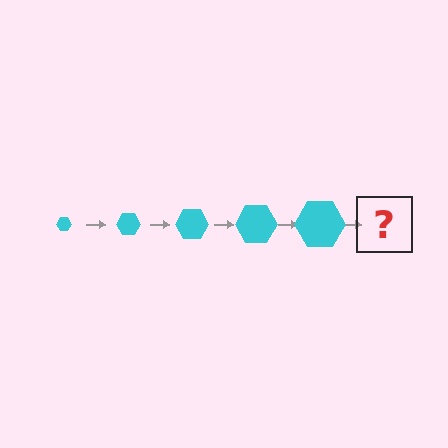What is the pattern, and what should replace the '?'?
The pattern is that the hexagon gets progressively larger each step. The '?' should be a cyan hexagon, larger than the previous one.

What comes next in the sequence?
The next element should be a cyan hexagon, larger than the previous one.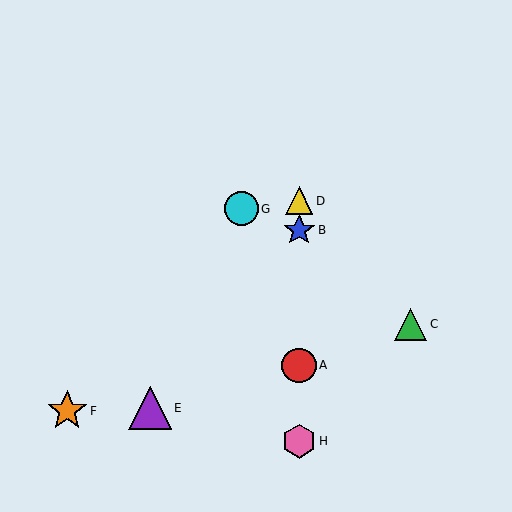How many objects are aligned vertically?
4 objects (A, B, D, H) are aligned vertically.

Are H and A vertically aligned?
Yes, both are at x≈299.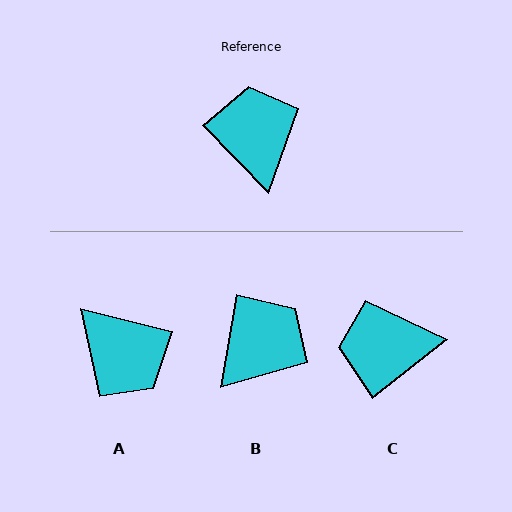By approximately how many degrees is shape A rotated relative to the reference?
Approximately 148 degrees clockwise.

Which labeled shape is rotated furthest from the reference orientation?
A, about 148 degrees away.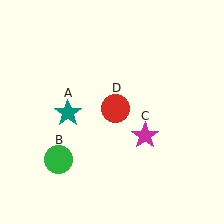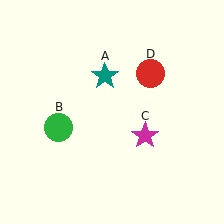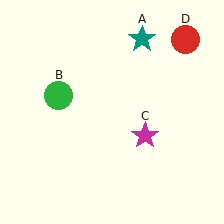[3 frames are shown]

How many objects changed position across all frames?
3 objects changed position: teal star (object A), green circle (object B), red circle (object D).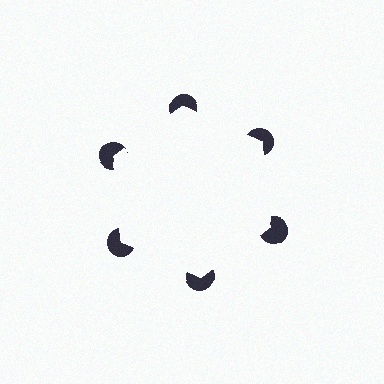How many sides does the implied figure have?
6 sides.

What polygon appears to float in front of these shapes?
An illusory hexagon — its edges are inferred from the aligned wedge cuts in the pac-man discs, not physically drawn.